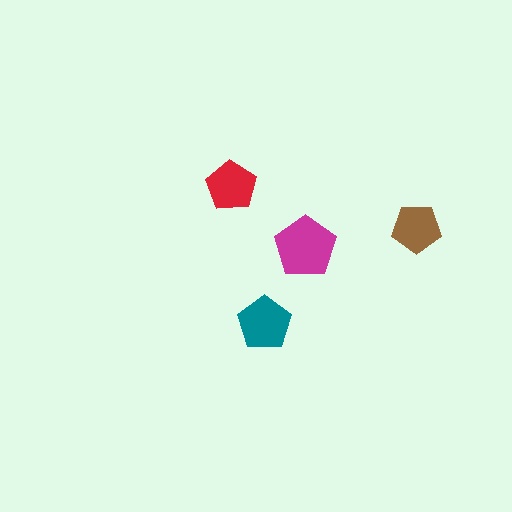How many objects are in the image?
There are 4 objects in the image.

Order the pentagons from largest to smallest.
the magenta one, the teal one, the red one, the brown one.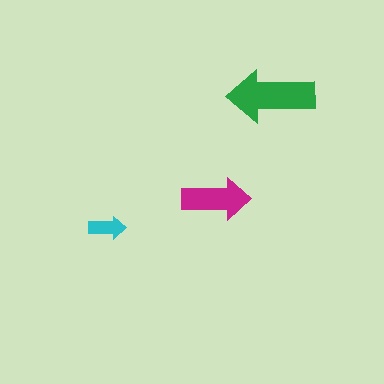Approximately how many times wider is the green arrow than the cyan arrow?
About 2.5 times wider.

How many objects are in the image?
There are 3 objects in the image.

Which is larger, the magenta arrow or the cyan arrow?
The magenta one.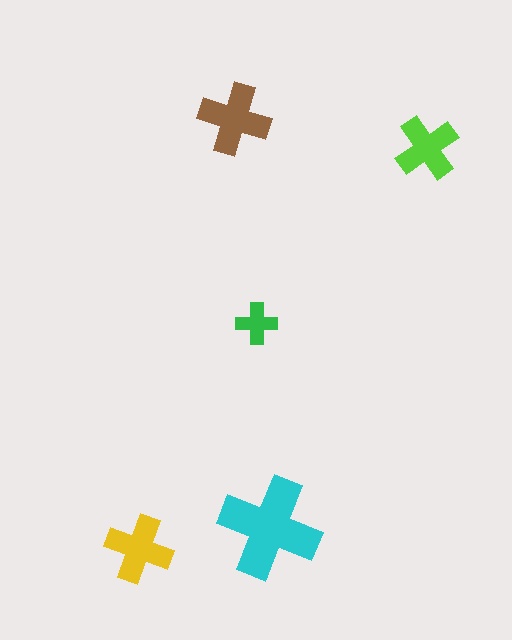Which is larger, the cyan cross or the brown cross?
The cyan one.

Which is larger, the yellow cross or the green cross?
The yellow one.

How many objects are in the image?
There are 5 objects in the image.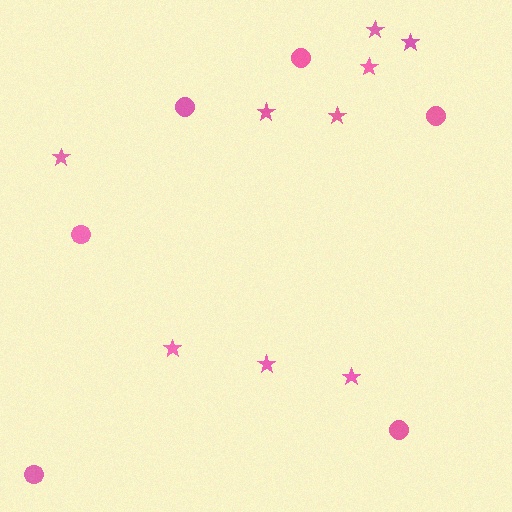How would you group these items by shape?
There are 2 groups: one group of circles (6) and one group of stars (9).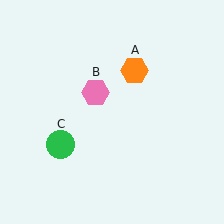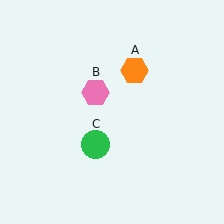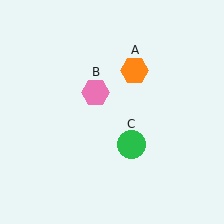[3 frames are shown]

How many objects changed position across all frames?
1 object changed position: green circle (object C).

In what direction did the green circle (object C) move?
The green circle (object C) moved right.